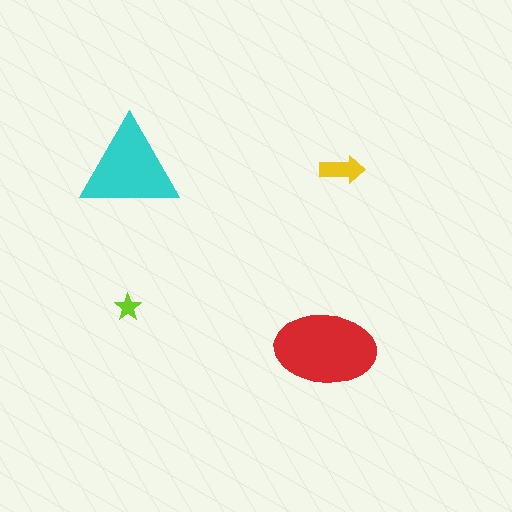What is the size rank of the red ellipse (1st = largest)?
1st.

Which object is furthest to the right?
The yellow arrow is rightmost.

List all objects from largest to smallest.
The red ellipse, the cyan triangle, the yellow arrow, the lime star.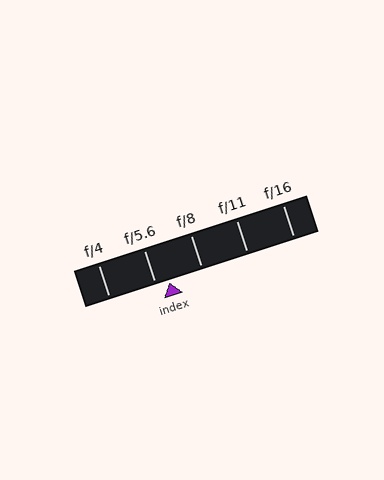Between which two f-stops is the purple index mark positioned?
The index mark is between f/5.6 and f/8.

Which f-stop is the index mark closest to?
The index mark is closest to f/5.6.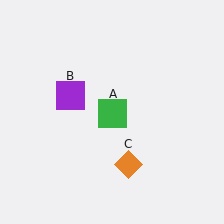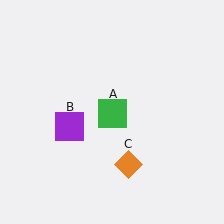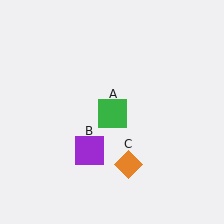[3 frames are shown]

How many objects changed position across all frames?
1 object changed position: purple square (object B).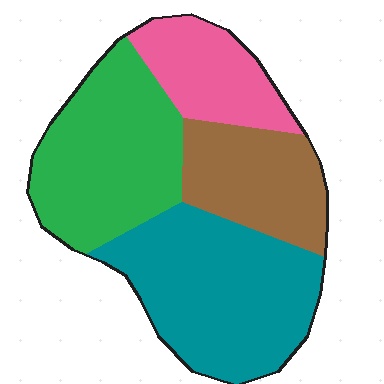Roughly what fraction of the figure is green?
Green covers 30% of the figure.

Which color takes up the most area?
Teal, at roughly 35%.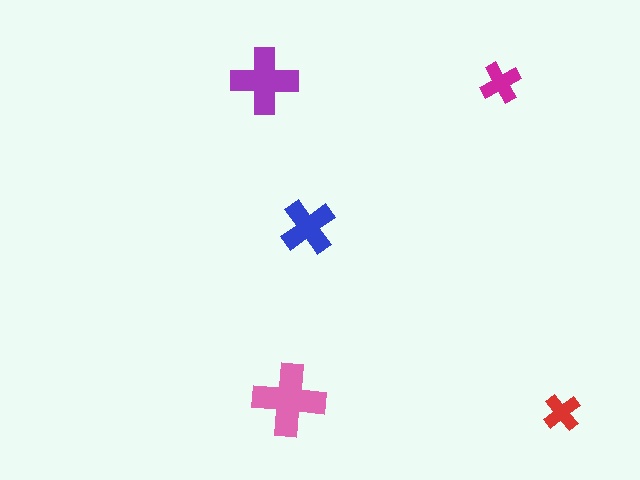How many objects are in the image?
There are 5 objects in the image.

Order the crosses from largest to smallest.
the pink one, the purple one, the blue one, the magenta one, the red one.